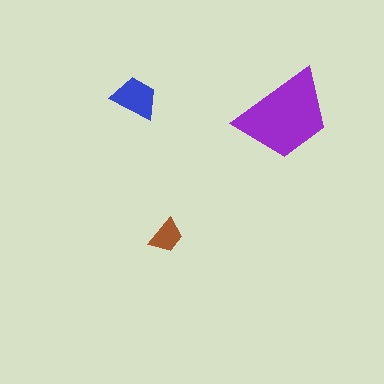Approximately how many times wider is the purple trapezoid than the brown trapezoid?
About 2.5 times wider.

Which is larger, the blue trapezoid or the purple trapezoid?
The purple one.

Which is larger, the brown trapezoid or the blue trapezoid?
The blue one.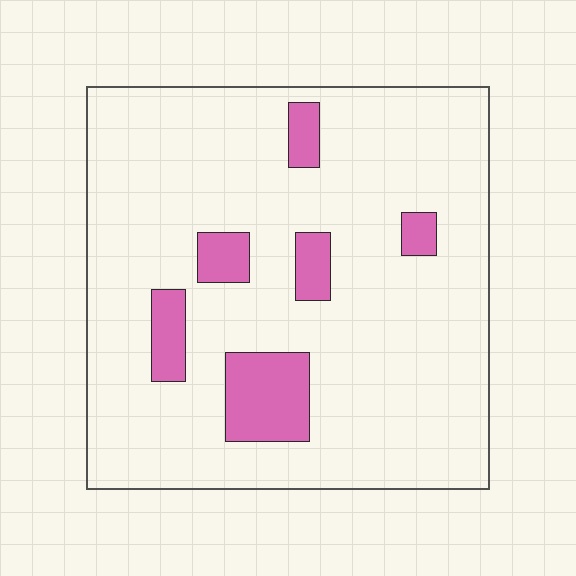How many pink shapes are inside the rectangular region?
6.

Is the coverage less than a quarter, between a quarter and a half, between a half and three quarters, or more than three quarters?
Less than a quarter.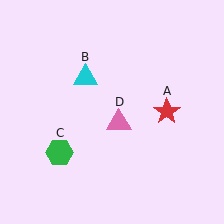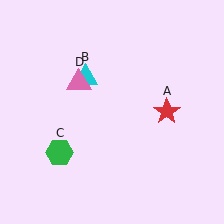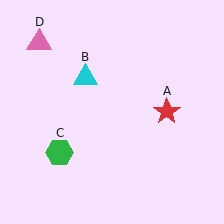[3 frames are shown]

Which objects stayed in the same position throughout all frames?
Red star (object A) and cyan triangle (object B) and green hexagon (object C) remained stationary.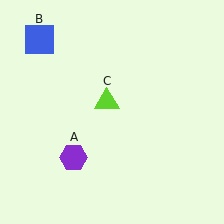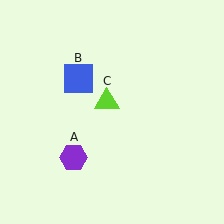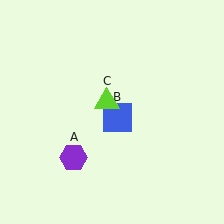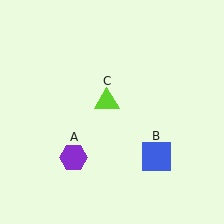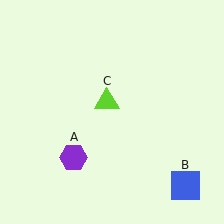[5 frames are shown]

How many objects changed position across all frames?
1 object changed position: blue square (object B).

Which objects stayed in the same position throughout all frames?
Purple hexagon (object A) and lime triangle (object C) remained stationary.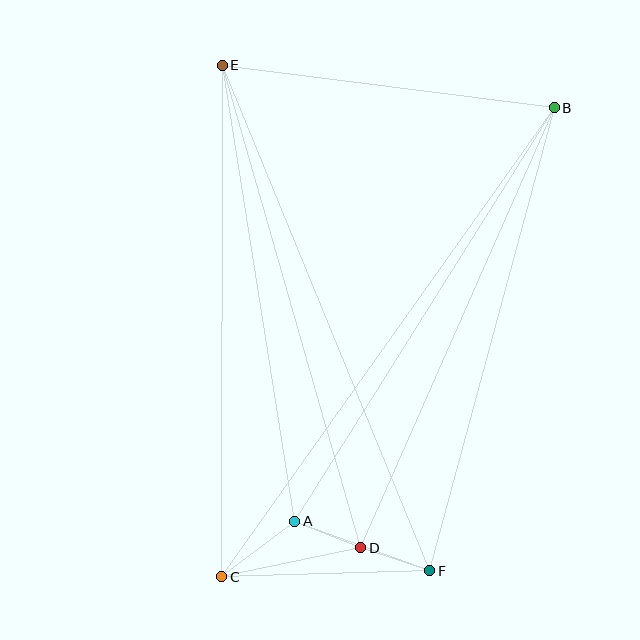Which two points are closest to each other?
Points A and D are closest to each other.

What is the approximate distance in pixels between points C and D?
The distance between C and D is approximately 142 pixels.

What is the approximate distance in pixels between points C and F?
The distance between C and F is approximately 208 pixels.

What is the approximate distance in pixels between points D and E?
The distance between D and E is approximately 502 pixels.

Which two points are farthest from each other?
Points B and C are farthest from each other.